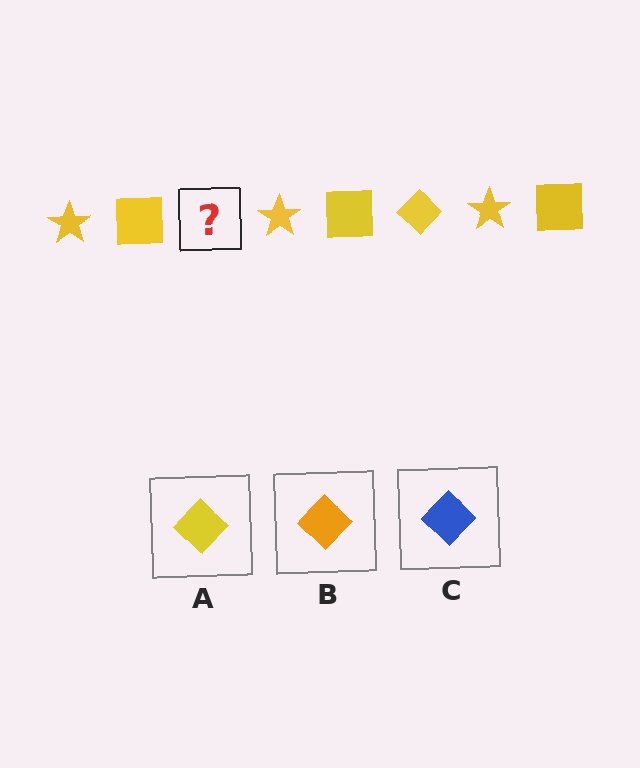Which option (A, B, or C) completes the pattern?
A.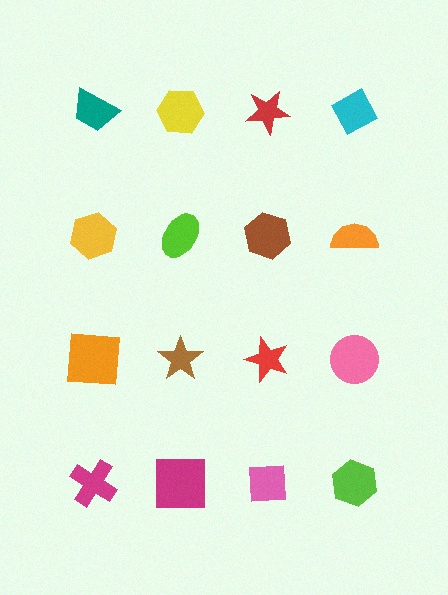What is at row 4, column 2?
A magenta square.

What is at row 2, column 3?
A brown hexagon.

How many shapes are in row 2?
4 shapes.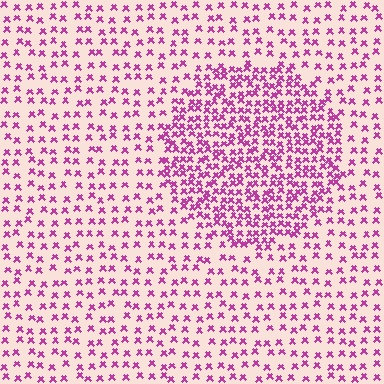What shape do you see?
I see a circle.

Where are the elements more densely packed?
The elements are more densely packed inside the circle boundary.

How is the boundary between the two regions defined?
The boundary is defined by a change in element density (approximately 2.2x ratio). All elements are the same color, size, and shape.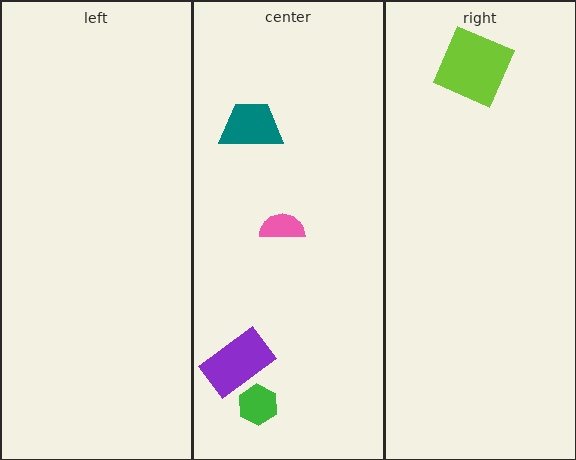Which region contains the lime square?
The right region.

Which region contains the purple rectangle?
The center region.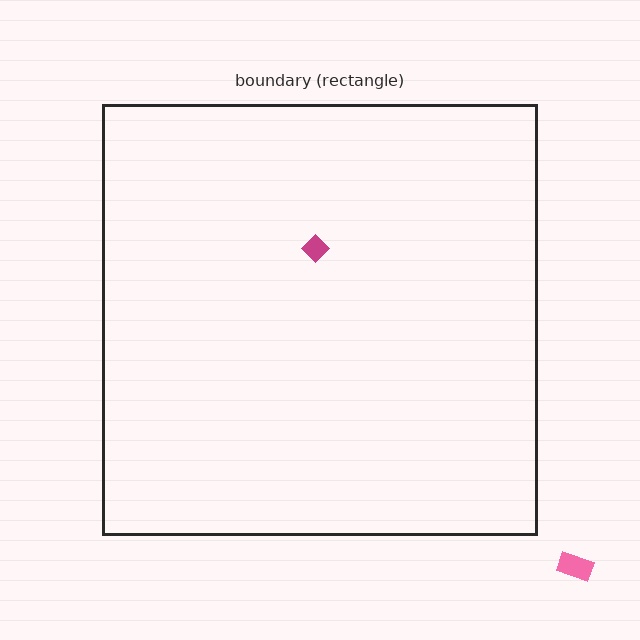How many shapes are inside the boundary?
1 inside, 1 outside.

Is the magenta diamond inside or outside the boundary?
Inside.